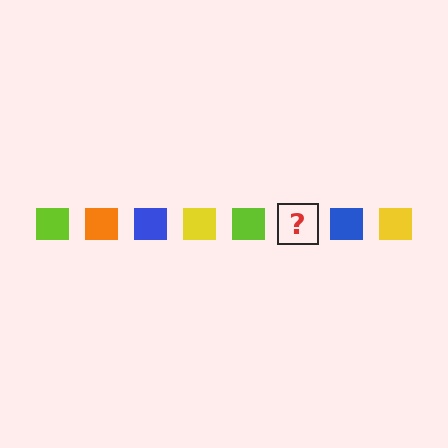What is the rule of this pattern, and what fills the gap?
The rule is that the pattern cycles through lime, orange, blue, yellow squares. The gap should be filled with an orange square.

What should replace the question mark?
The question mark should be replaced with an orange square.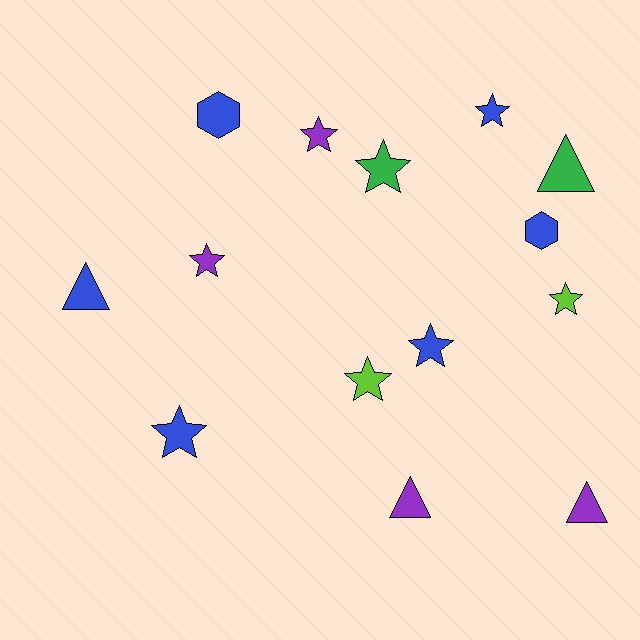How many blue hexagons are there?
There are 2 blue hexagons.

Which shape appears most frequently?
Star, with 8 objects.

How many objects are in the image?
There are 14 objects.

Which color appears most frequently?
Blue, with 6 objects.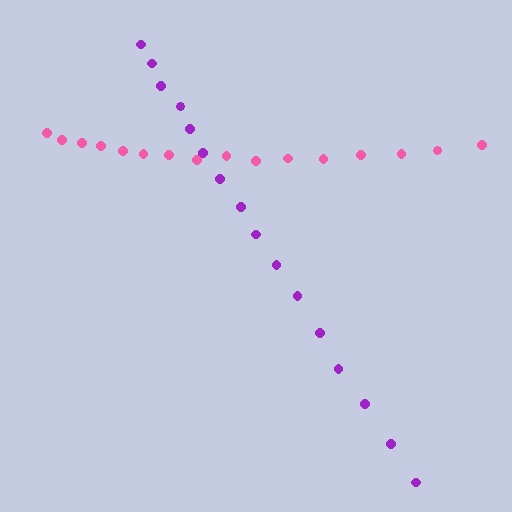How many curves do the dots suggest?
There are 2 distinct paths.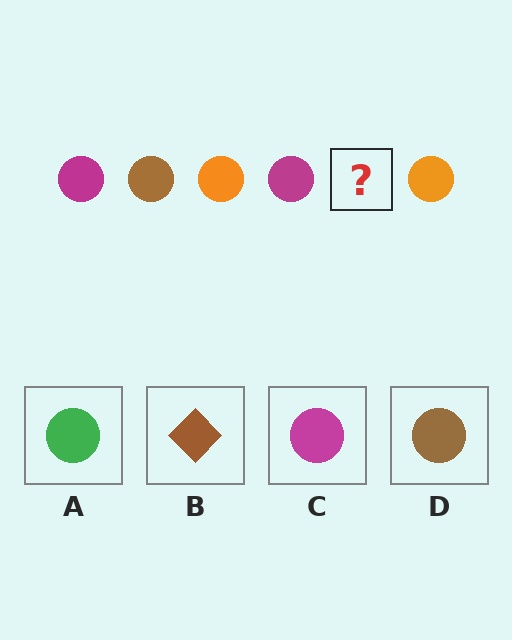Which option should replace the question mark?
Option D.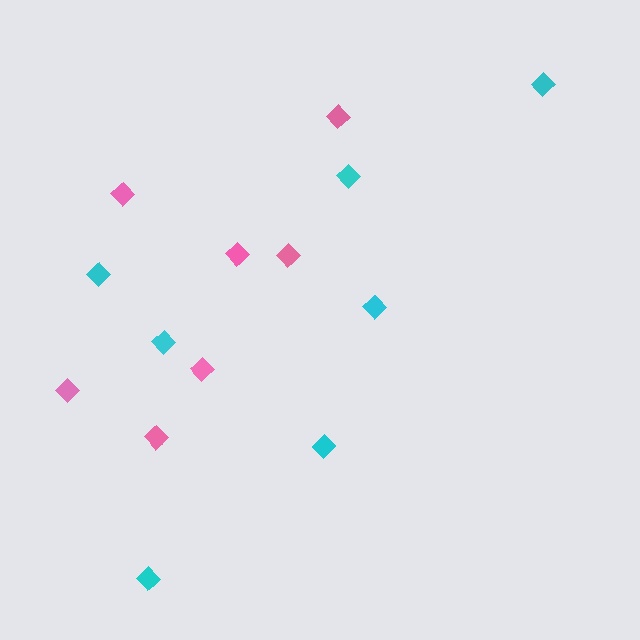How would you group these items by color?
There are 2 groups: one group of pink diamonds (7) and one group of cyan diamonds (7).